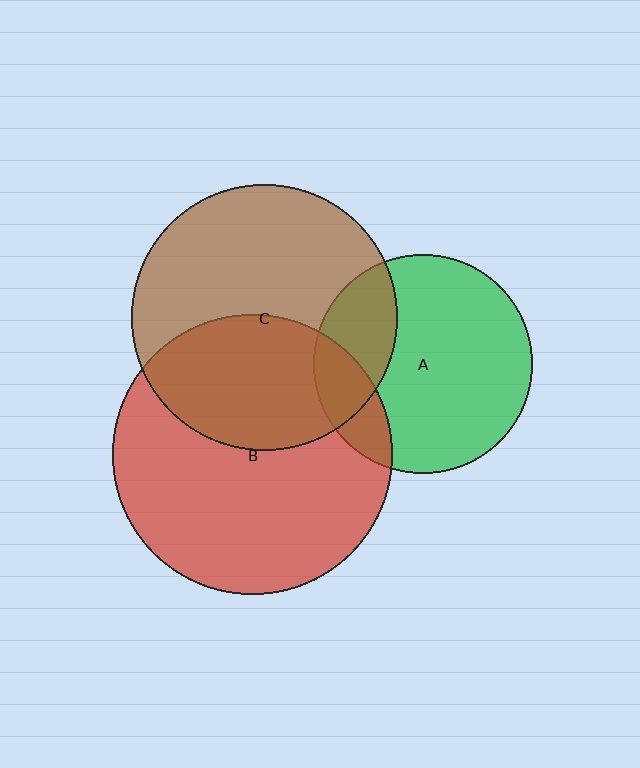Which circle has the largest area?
Circle B (red).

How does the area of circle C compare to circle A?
Approximately 1.5 times.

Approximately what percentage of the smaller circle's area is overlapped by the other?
Approximately 25%.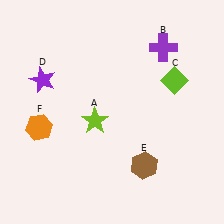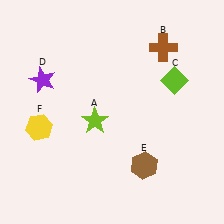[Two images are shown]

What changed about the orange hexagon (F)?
In Image 1, F is orange. In Image 2, it changed to yellow.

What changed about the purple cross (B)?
In Image 1, B is purple. In Image 2, it changed to brown.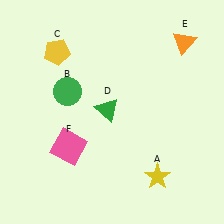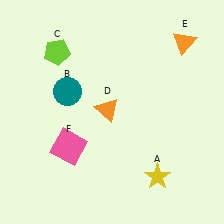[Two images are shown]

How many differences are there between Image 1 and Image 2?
There are 3 differences between the two images.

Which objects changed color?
B changed from green to teal. C changed from yellow to lime. D changed from green to orange.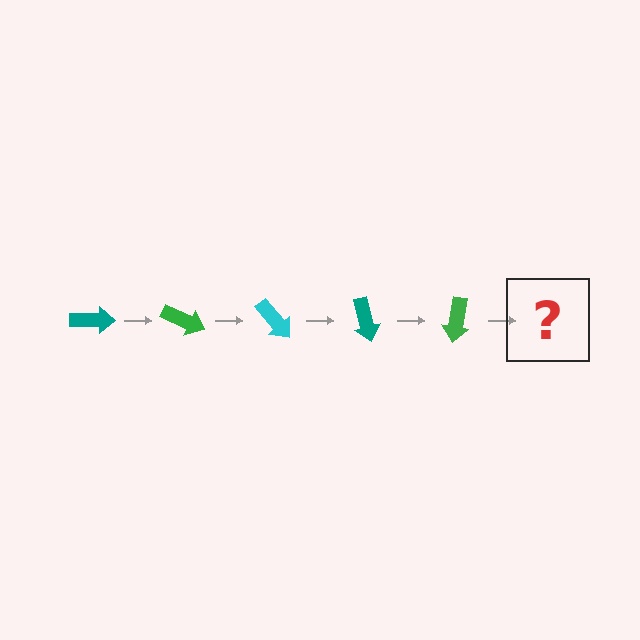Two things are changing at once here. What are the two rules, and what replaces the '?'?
The two rules are that it rotates 25 degrees each step and the color cycles through teal, green, and cyan. The '?' should be a cyan arrow, rotated 125 degrees from the start.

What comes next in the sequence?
The next element should be a cyan arrow, rotated 125 degrees from the start.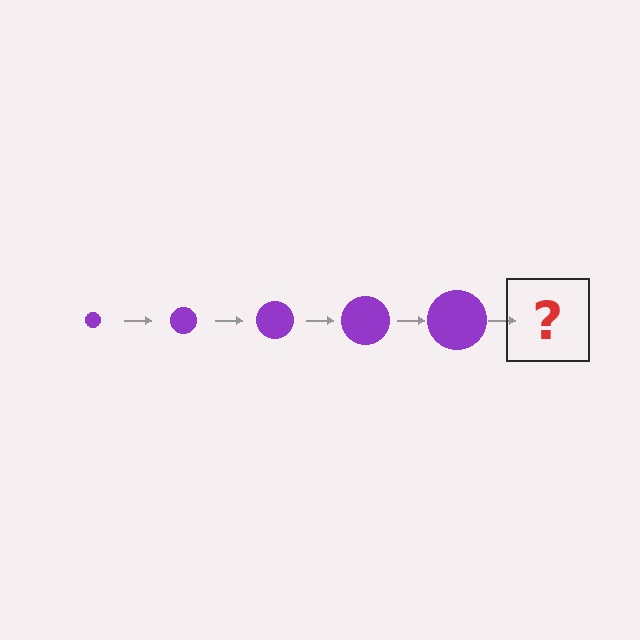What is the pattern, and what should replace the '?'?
The pattern is that the circle gets progressively larger each step. The '?' should be a purple circle, larger than the previous one.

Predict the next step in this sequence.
The next step is a purple circle, larger than the previous one.